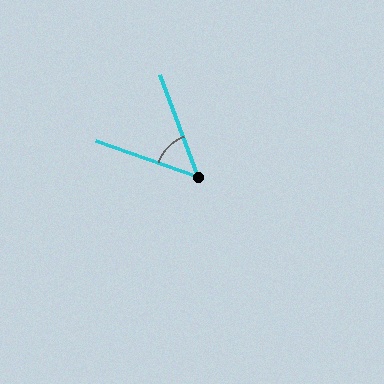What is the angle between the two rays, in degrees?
Approximately 50 degrees.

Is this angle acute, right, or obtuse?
It is acute.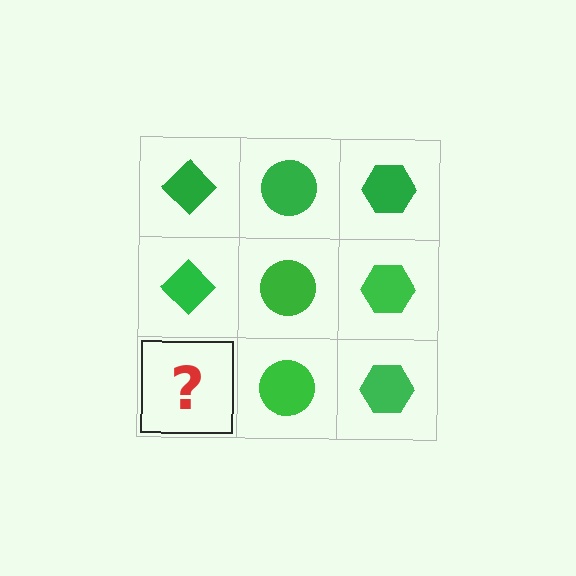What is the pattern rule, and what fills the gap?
The rule is that each column has a consistent shape. The gap should be filled with a green diamond.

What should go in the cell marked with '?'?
The missing cell should contain a green diamond.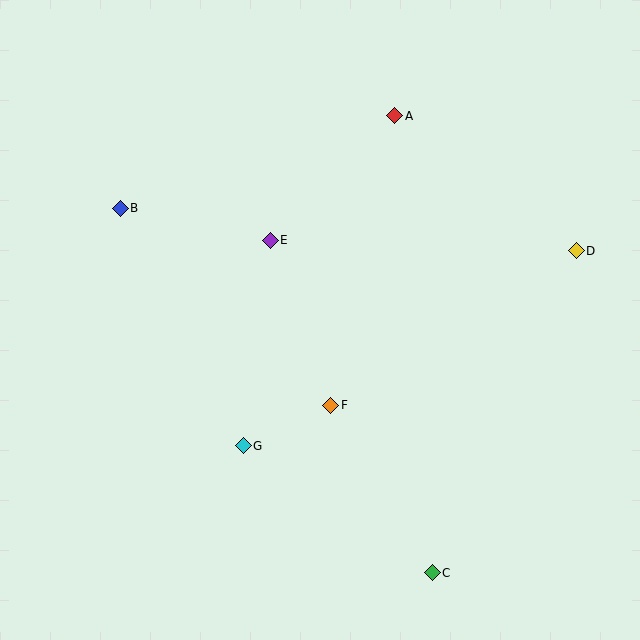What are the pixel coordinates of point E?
Point E is at (270, 240).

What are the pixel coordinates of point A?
Point A is at (395, 116).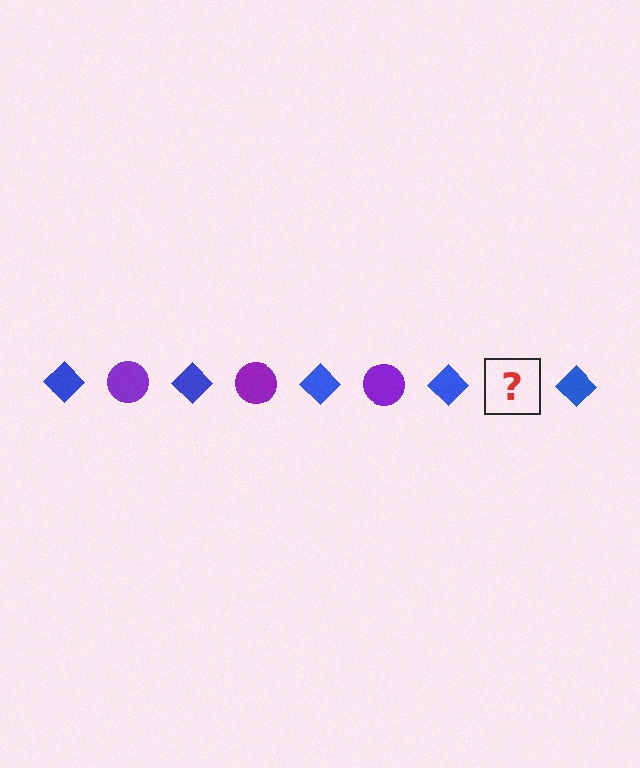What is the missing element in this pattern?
The missing element is a purple circle.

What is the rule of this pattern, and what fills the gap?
The rule is that the pattern alternates between blue diamond and purple circle. The gap should be filled with a purple circle.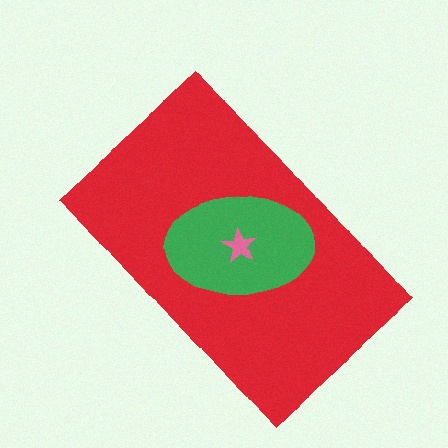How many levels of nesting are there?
3.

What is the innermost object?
The pink star.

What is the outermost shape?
The red rectangle.